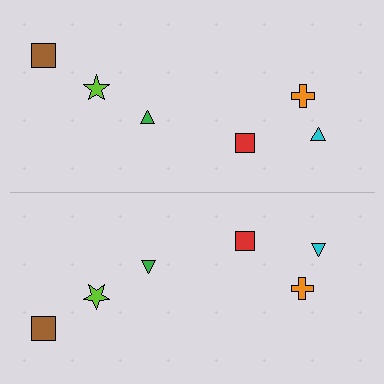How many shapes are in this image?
There are 12 shapes in this image.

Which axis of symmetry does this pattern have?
The pattern has a horizontal axis of symmetry running through the center of the image.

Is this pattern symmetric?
Yes, this pattern has bilateral (reflection) symmetry.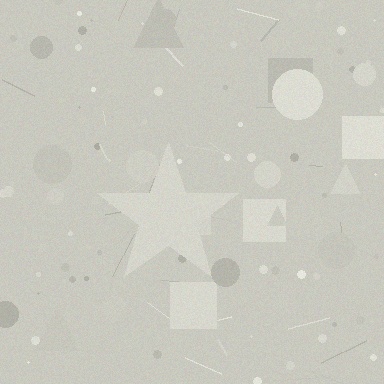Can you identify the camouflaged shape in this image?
The camouflaged shape is a star.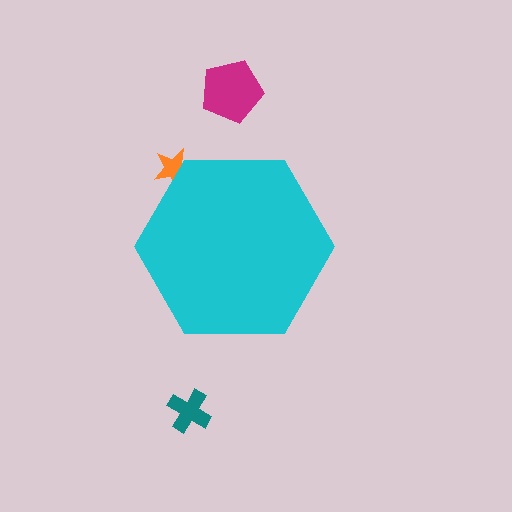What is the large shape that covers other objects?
A cyan hexagon.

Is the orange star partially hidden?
Yes, the orange star is partially hidden behind the cyan hexagon.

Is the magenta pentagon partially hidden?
No, the magenta pentagon is fully visible.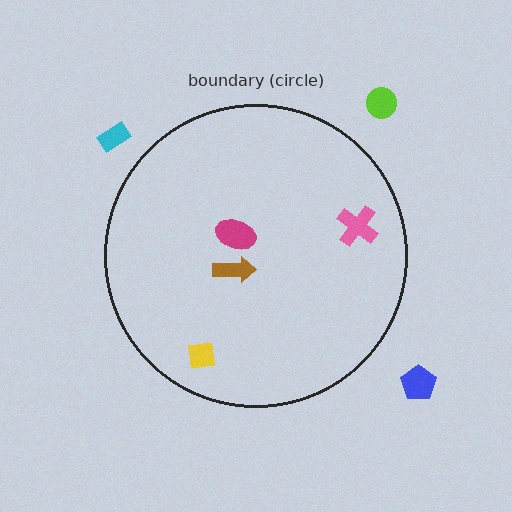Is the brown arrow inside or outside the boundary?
Inside.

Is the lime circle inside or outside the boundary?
Outside.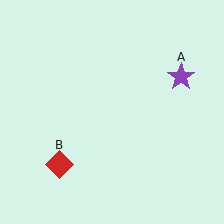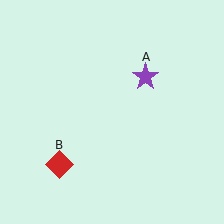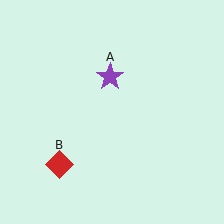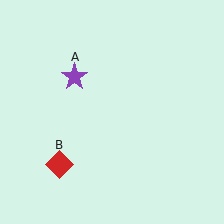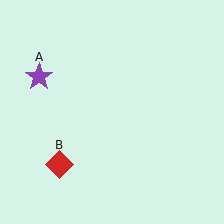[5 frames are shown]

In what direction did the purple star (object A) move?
The purple star (object A) moved left.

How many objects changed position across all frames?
1 object changed position: purple star (object A).